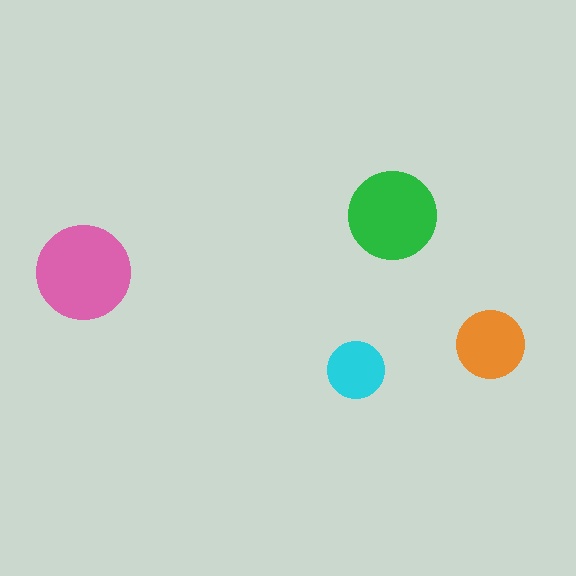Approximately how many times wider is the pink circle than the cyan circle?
About 1.5 times wider.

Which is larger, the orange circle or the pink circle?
The pink one.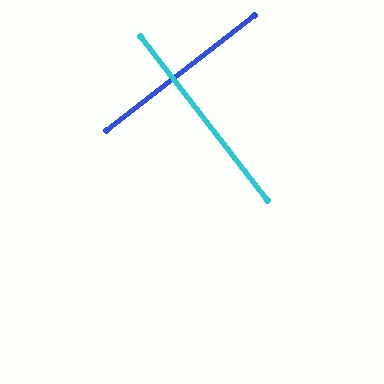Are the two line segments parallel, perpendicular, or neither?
Perpendicular — they meet at approximately 90°.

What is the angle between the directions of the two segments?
Approximately 90 degrees.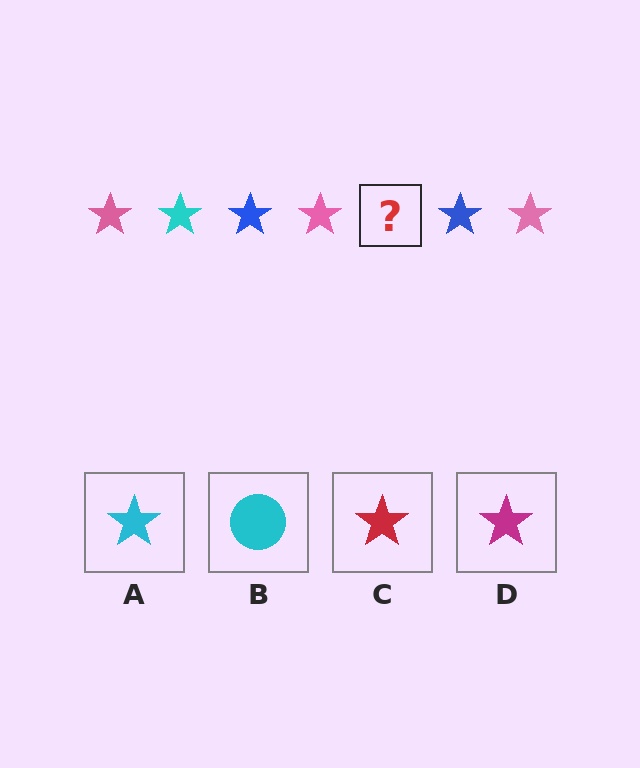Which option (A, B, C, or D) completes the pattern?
A.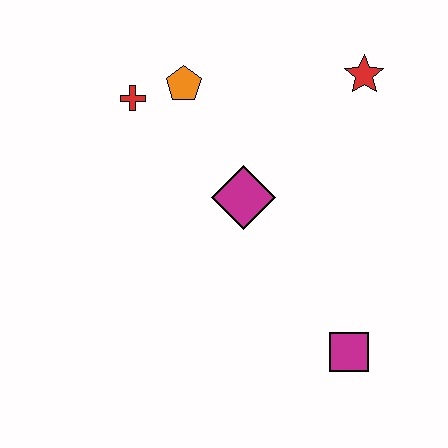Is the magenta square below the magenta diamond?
Yes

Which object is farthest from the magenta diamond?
The magenta square is farthest from the magenta diamond.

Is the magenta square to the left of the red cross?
No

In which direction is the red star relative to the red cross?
The red star is to the right of the red cross.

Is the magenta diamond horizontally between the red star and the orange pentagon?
Yes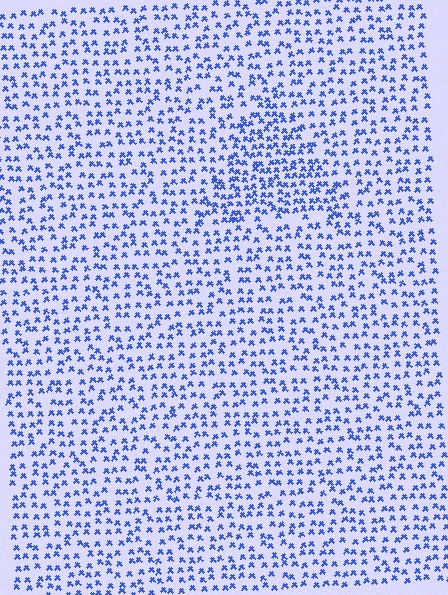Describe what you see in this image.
The image contains small blue elements arranged at two different densities. A triangle-shaped region is visible where the elements are more densely packed than the surrounding area.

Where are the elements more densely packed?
The elements are more densely packed inside the triangle boundary.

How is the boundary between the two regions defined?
The boundary is defined by a change in element density (approximately 1.6x ratio). All elements are the same color, size, and shape.